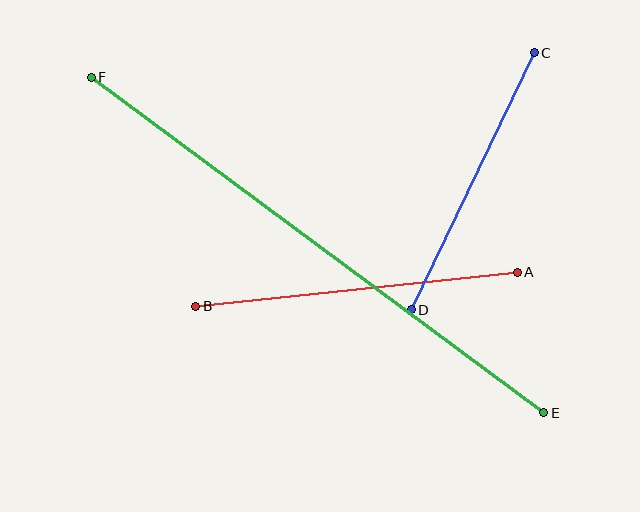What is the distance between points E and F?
The distance is approximately 563 pixels.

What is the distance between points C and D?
The distance is approximately 285 pixels.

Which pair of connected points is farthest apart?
Points E and F are farthest apart.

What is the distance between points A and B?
The distance is approximately 324 pixels.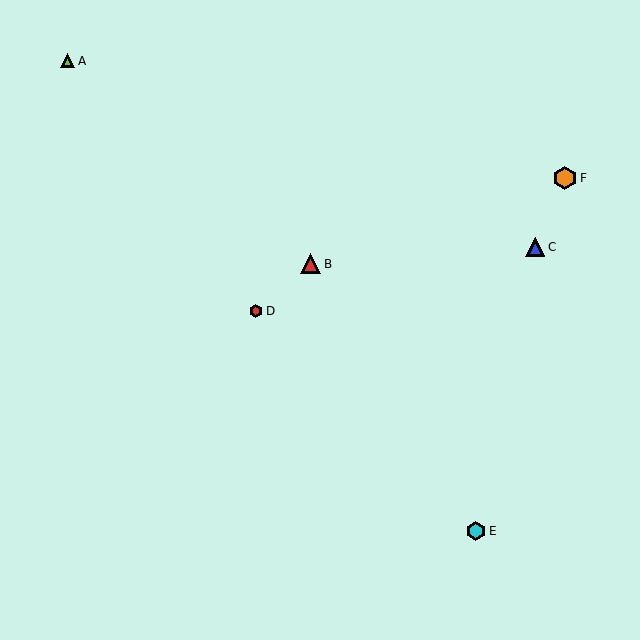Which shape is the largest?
The orange hexagon (labeled F) is the largest.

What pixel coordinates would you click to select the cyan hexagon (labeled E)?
Click at (476, 531) to select the cyan hexagon E.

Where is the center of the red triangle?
The center of the red triangle is at (311, 264).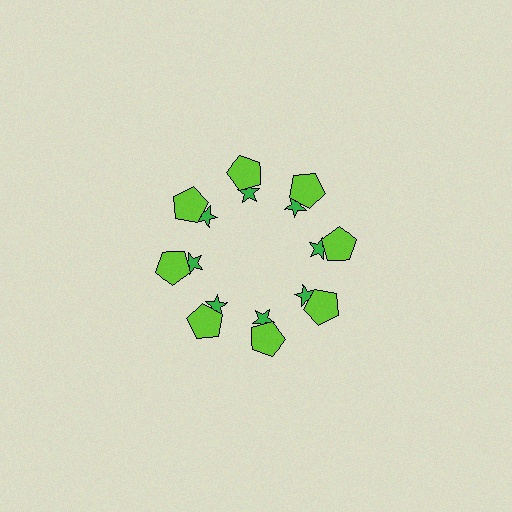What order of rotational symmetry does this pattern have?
This pattern has 8-fold rotational symmetry.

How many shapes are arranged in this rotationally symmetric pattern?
There are 16 shapes, arranged in 8 groups of 2.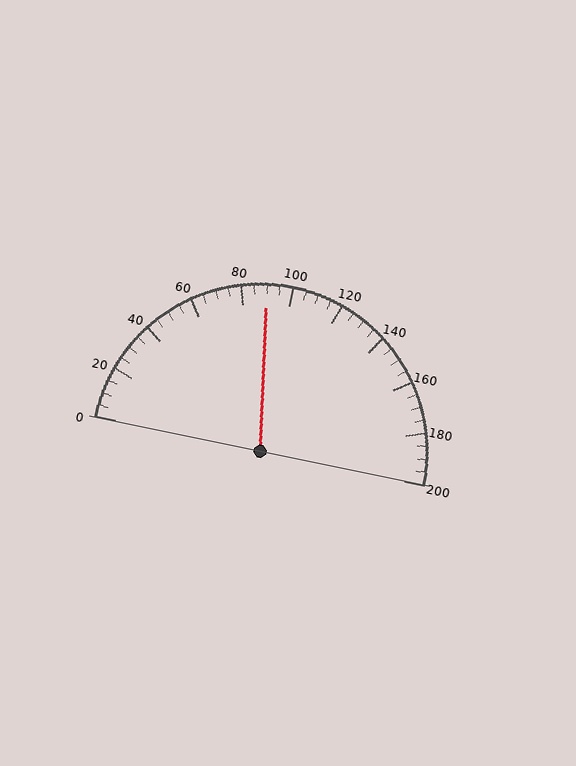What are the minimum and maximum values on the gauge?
The gauge ranges from 0 to 200.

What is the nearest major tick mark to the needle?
The nearest major tick mark is 80.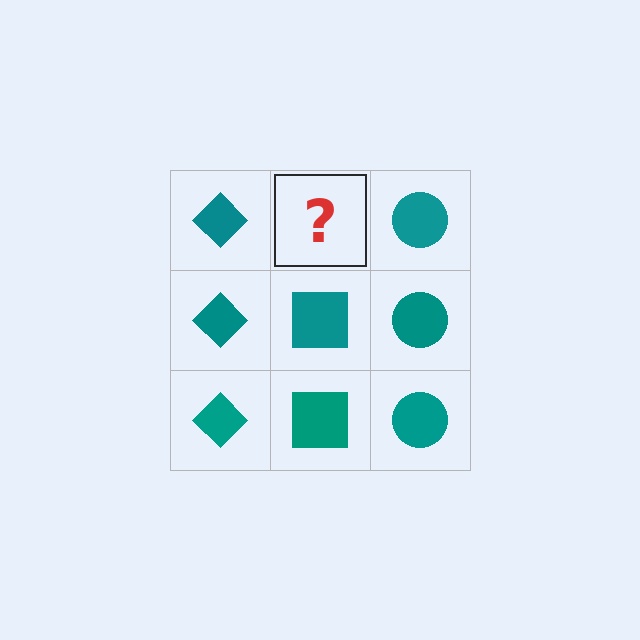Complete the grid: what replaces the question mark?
The question mark should be replaced with a teal square.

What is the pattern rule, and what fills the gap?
The rule is that each column has a consistent shape. The gap should be filled with a teal square.